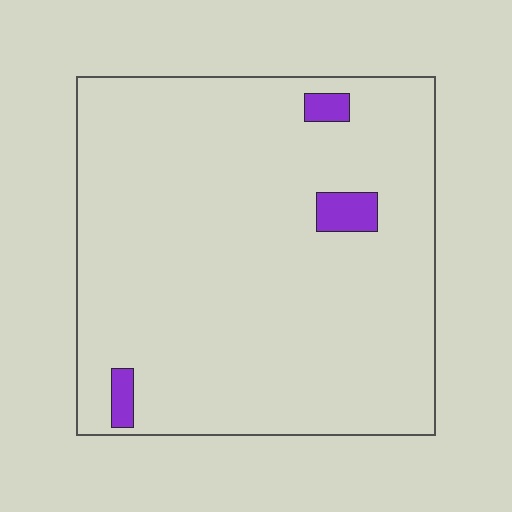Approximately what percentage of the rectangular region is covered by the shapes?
Approximately 5%.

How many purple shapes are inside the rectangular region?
3.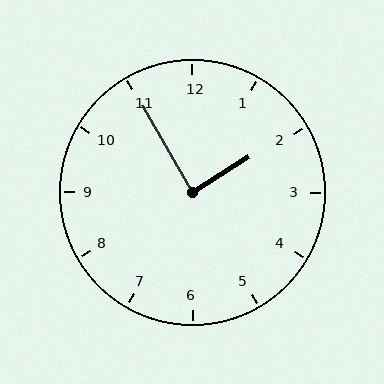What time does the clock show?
1:55.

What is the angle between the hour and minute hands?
Approximately 88 degrees.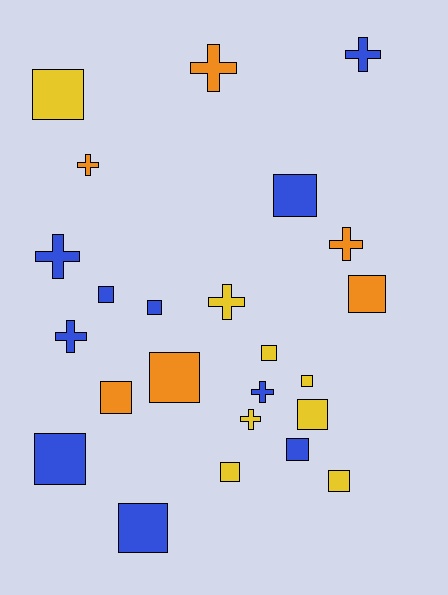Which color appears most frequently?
Blue, with 10 objects.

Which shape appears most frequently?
Square, with 15 objects.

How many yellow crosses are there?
There are 2 yellow crosses.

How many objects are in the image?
There are 24 objects.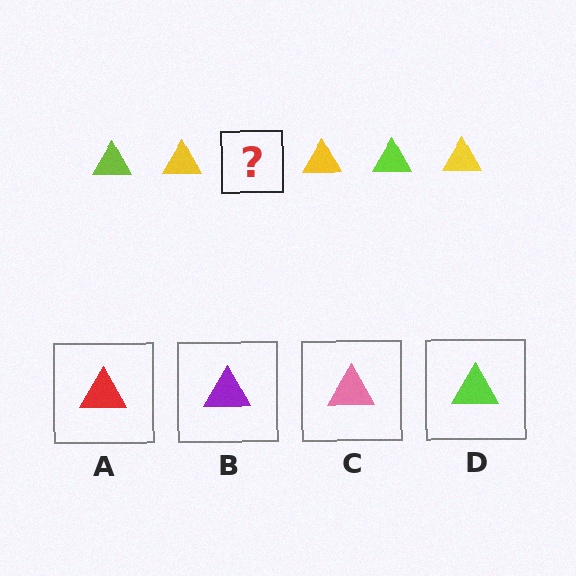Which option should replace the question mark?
Option D.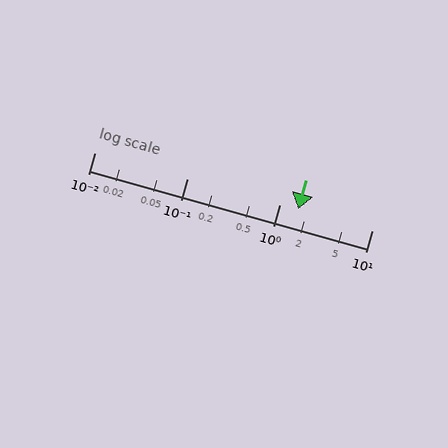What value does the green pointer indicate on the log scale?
The pointer indicates approximately 1.6.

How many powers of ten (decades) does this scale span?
The scale spans 3 decades, from 0.01 to 10.